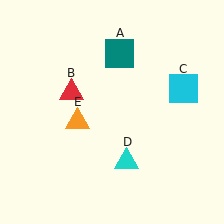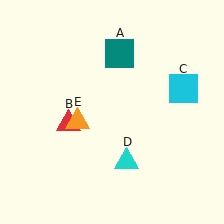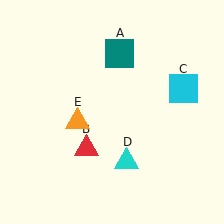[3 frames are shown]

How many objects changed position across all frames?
1 object changed position: red triangle (object B).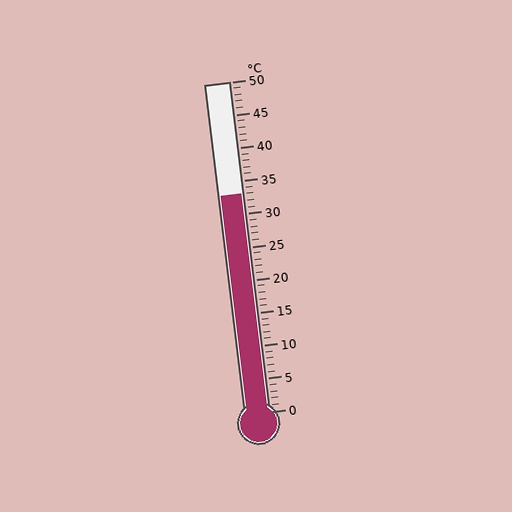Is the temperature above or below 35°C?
The temperature is below 35°C.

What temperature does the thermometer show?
The thermometer shows approximately 33°C.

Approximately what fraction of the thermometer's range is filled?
The thermometer is filled to approximately 65% of its range.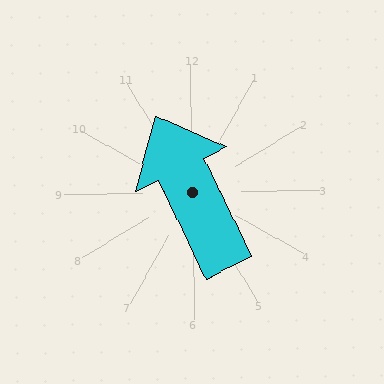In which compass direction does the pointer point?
Northwest.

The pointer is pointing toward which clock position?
Roughly 11 o'clock.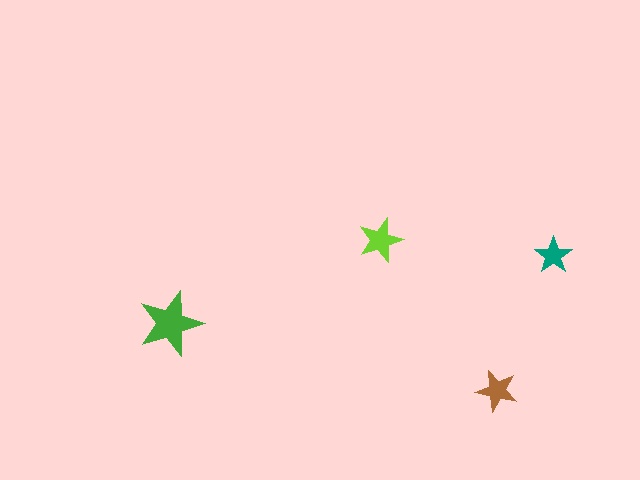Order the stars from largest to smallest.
the green one, the lime one, the brown one, the teal one.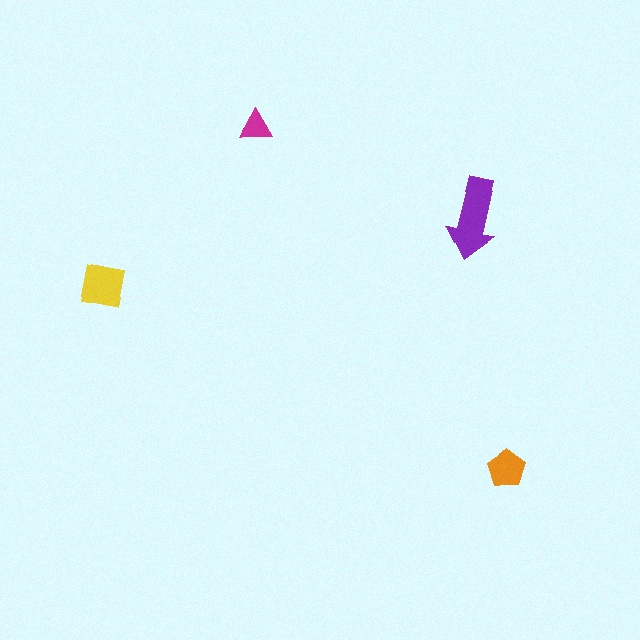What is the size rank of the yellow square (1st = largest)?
2nd.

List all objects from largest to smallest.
The purple arrow, the yellow square, the orange pentagon, the magenta triangle.